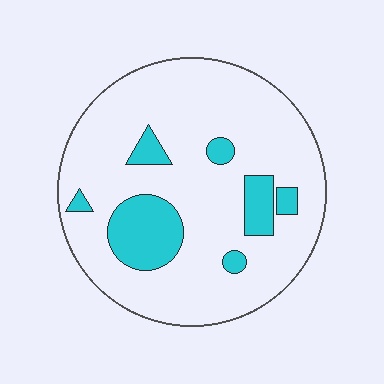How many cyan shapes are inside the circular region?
7.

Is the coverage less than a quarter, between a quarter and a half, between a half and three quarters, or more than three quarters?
Less than a quarter.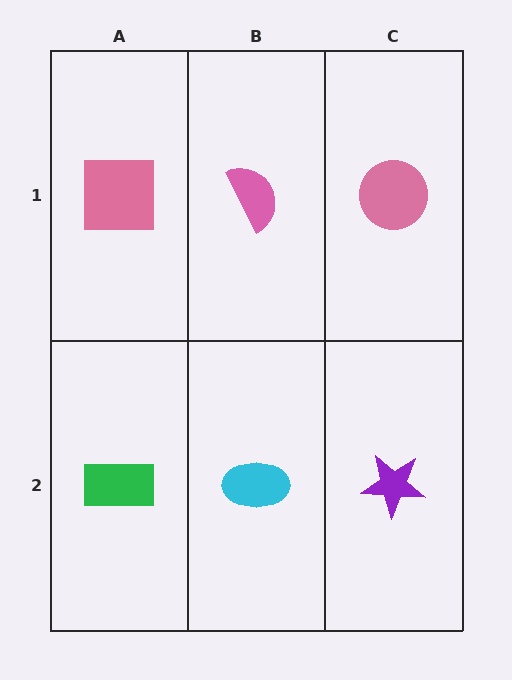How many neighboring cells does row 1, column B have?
3.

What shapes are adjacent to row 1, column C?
A purple star (row 2, column C), a pink semicircle (row 1, column B).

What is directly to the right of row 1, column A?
A pink semicircle.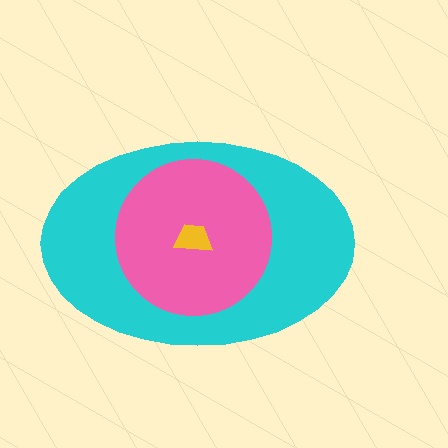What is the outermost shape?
The cyan ellipse.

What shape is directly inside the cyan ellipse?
The pink circle.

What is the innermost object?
The yellow trapezoid.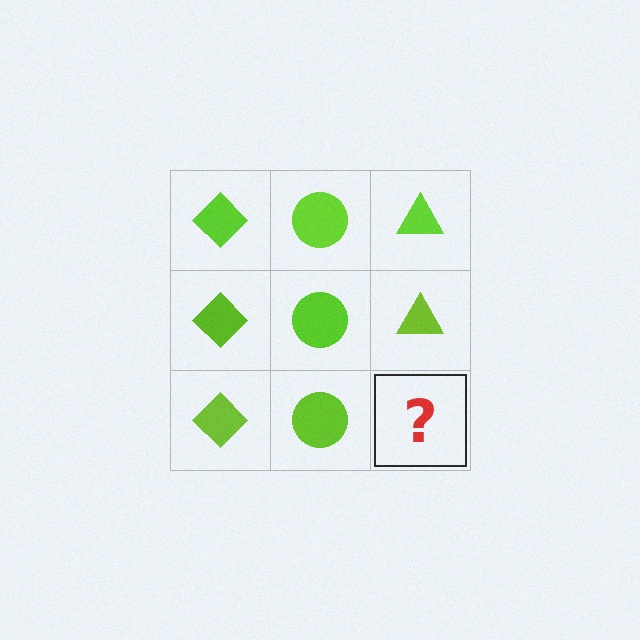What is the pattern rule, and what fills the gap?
The rule is that each column has a consistent shape. The gap should be filled with a lime triangle.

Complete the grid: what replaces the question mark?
The question mark should be replaced with a lime triangle.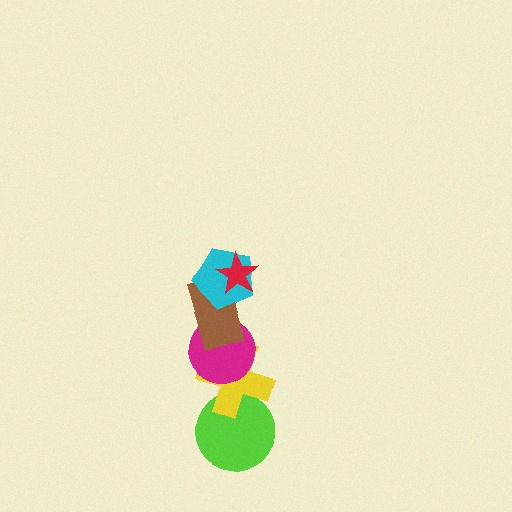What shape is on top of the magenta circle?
The brown rectangle is on top of the magenta circle.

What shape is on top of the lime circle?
The yellow cross is on top of the lime circle.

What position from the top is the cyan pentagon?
The cyan pentagon is 2nd from the top.